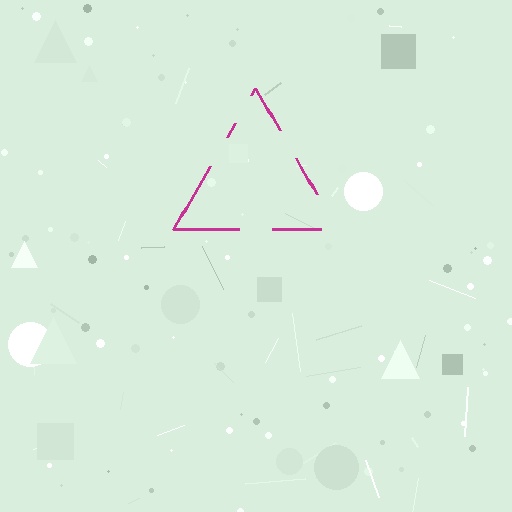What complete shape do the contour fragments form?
The contour fragments form a triangle.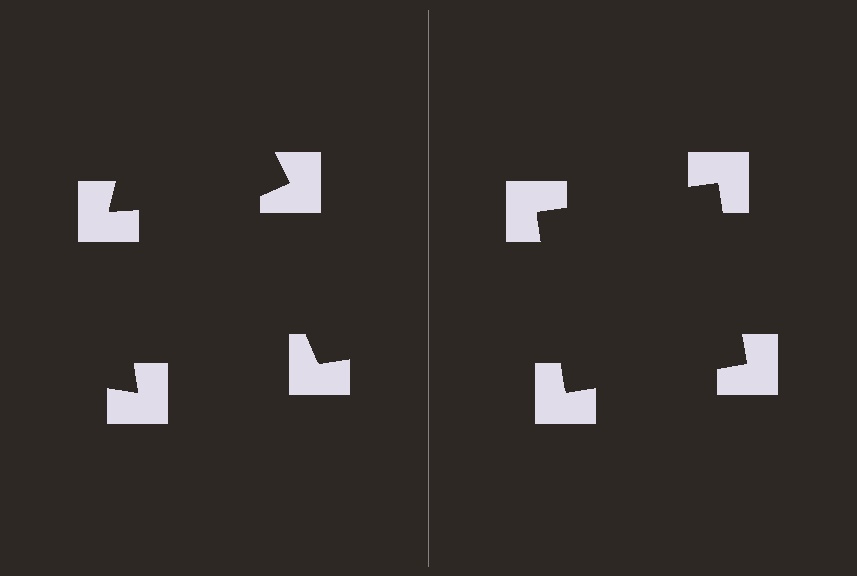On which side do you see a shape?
An illusory square appears on the right side. On the left side the wedge cuts are rotated, so no coherent shape forms.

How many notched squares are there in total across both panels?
8 — 4 on each side.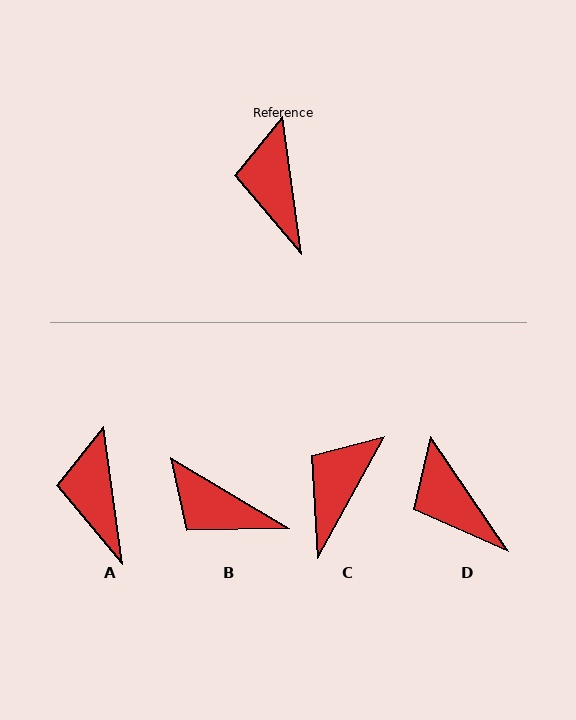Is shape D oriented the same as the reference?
No, it is off by about 26 degrees.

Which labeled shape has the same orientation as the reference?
A.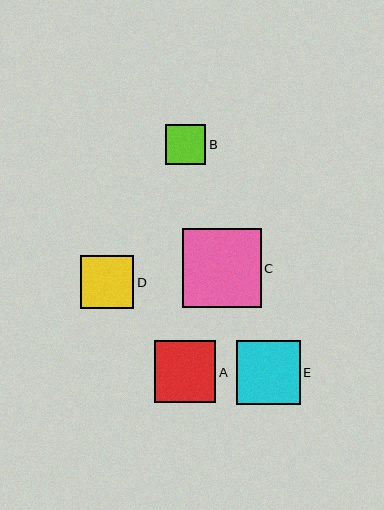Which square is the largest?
Square C is the largest with a size of approximately 79 pixels.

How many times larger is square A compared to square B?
Square A is approximately 1.5 times the size of square B.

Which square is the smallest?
Square B is the smallest with a size of approximately 40 pixels.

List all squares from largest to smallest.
From largest to smallest: C, E, A, D, B.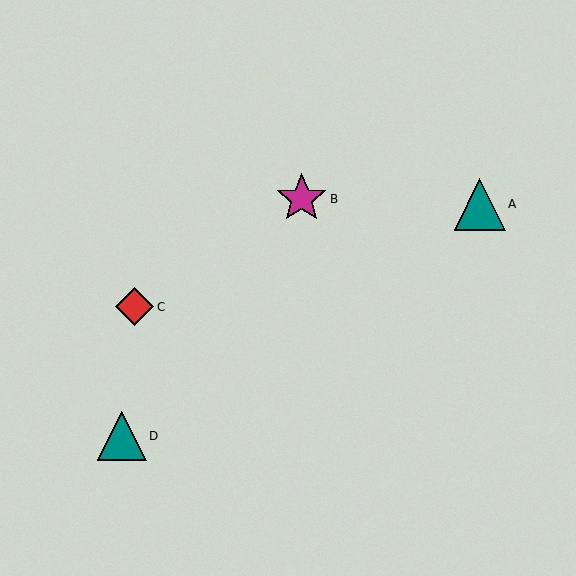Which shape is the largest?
The teal triangle (labeled A) is the largest.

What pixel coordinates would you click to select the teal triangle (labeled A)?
Click at (480, 204) to select the teal triangle A.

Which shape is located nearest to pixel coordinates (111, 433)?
The teal triangle (labeled D) at (122, 436) is nearest to that location.